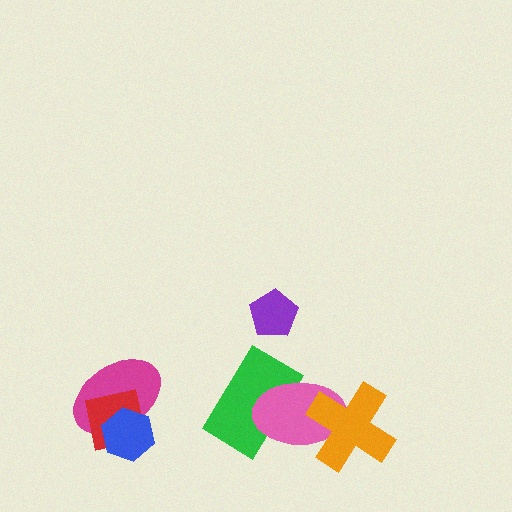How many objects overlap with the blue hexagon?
2 objects overlap with the blue hexagon.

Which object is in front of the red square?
The blue hexagon is in front of the red square.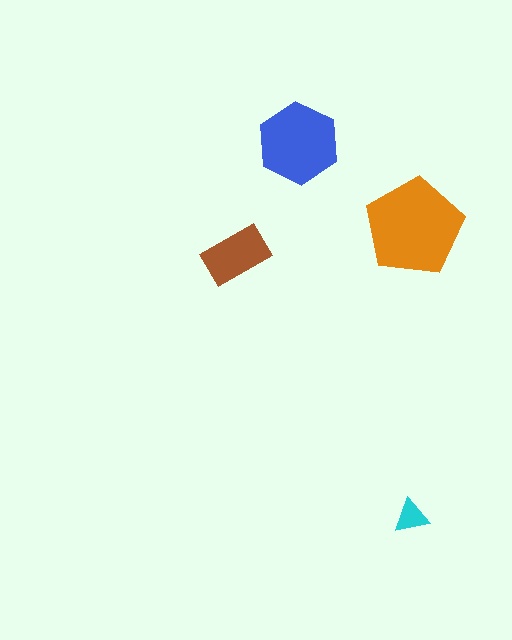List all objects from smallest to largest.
The cyan triangle, the brown rectangle, the blue hexagon, the orange pentagon.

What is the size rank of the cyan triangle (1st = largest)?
4th.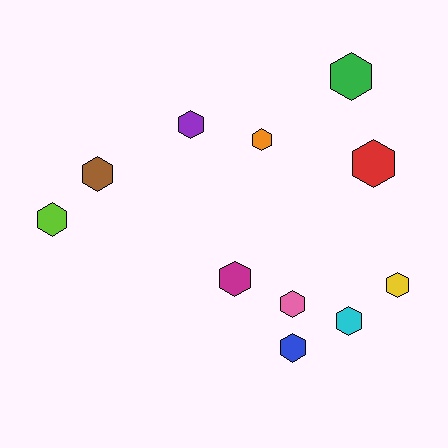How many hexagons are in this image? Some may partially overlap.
There are 11 hexagons.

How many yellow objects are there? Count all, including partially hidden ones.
There is 1 yellow object.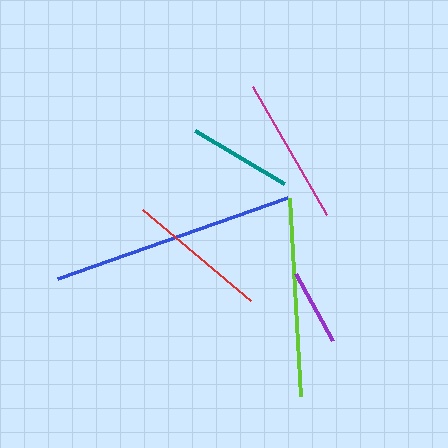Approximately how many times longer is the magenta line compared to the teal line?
The magenta line is approximately 1.4 times the length of the teal line.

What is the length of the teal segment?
The teal segment is approximately 104 pixels long.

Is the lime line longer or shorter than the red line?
The lime line is longer than the red line.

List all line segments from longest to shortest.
From longest to shortest: blue, lime, magenta, red, teal, purple.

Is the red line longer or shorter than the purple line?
The red line is longer than the purple line.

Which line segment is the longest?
The blue line is the longest at approximately 244 pixels.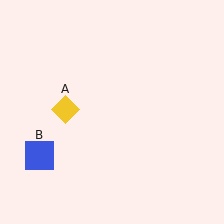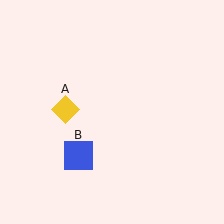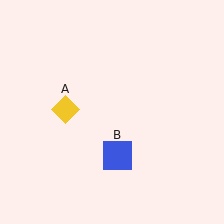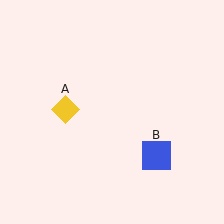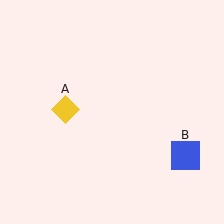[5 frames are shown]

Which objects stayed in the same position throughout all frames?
Yellow diamond (object A) remained stationary.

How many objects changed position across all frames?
1 object changed position: blue square (object B).